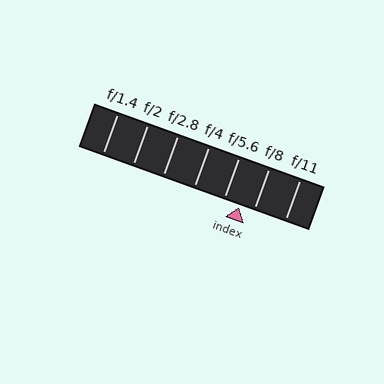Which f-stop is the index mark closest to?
The index mark is closest to f/8.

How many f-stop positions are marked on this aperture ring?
There are 7 f-stop positions marked.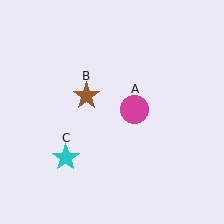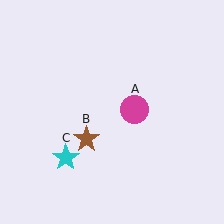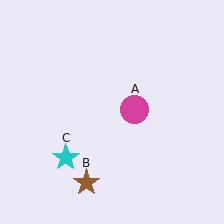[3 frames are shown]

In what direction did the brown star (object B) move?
The brown star (object B) moved down.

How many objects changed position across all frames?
1 object changed position: brown star (object B).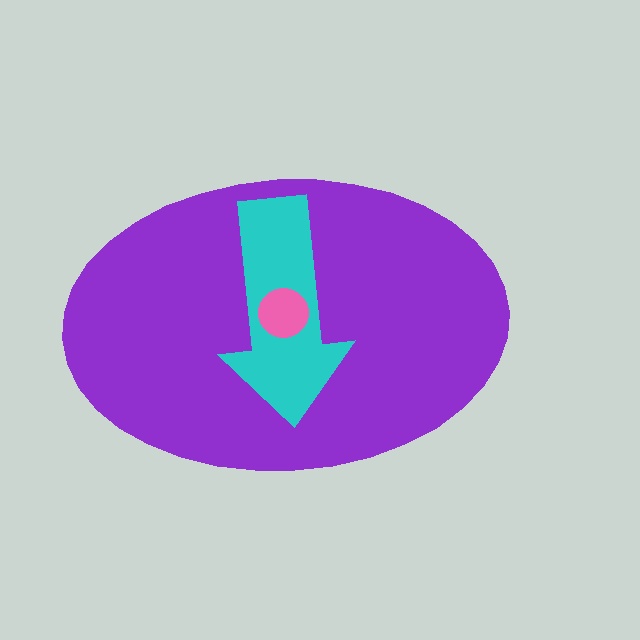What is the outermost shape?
The purple ellipse.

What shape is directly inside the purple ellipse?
The cyan arrow.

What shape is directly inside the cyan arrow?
The pink circle.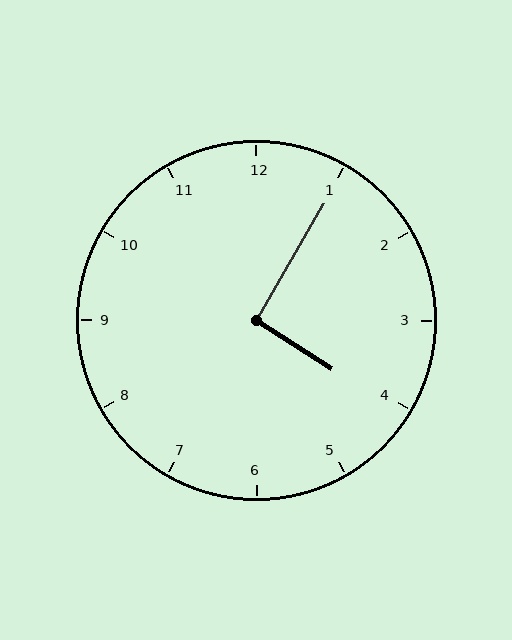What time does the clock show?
4:05.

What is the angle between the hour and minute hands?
Approximately 92 degrees.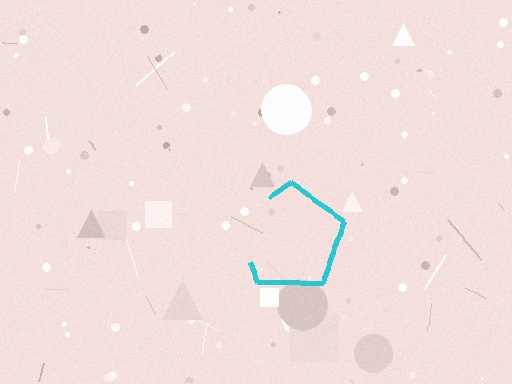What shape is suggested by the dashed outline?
The dashed outline suggests a pentagon.